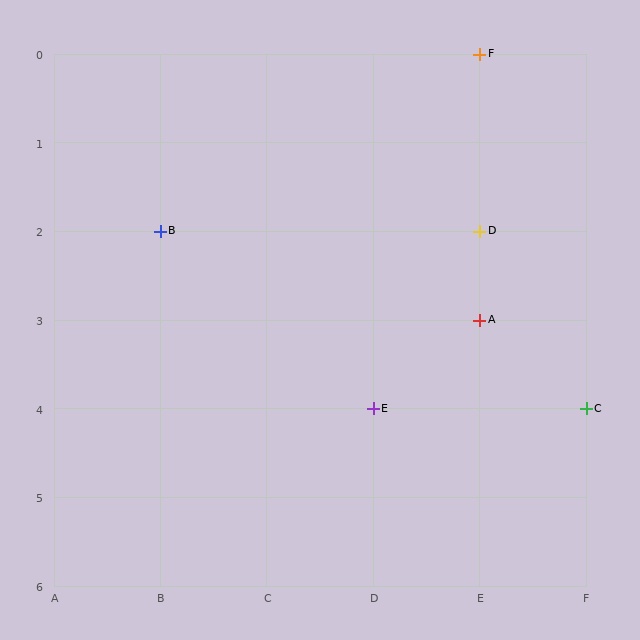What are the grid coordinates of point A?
Point A is at grid coordinates (E, 3).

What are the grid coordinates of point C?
Point C is at grid coordinates (F, 4).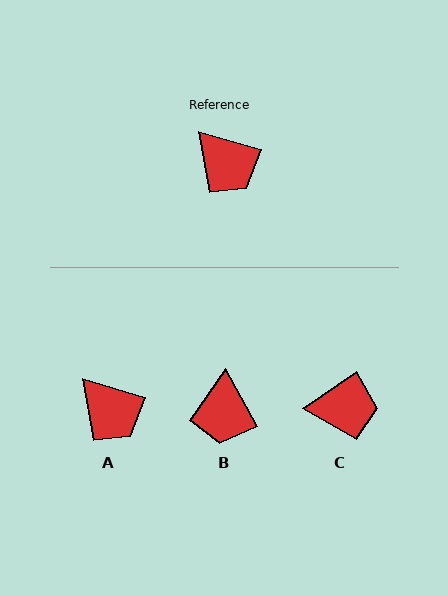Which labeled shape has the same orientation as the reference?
A.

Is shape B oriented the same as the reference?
No, it is off by about 45 degrees.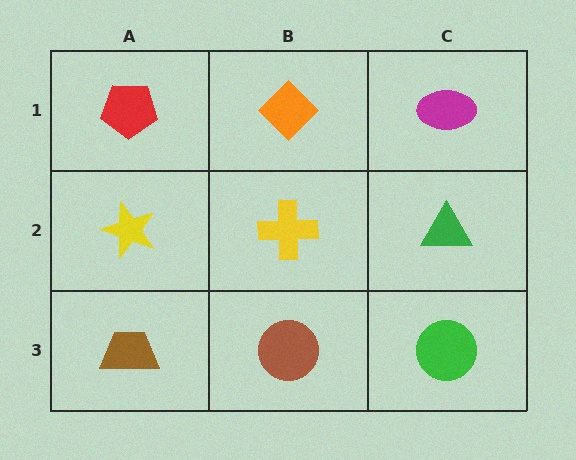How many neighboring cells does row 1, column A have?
2.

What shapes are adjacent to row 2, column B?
An orange diamond (row 1, column B), a brown circle (row 3, column B), a yellow star (row 2, column A), a green triangle (row 2, column C).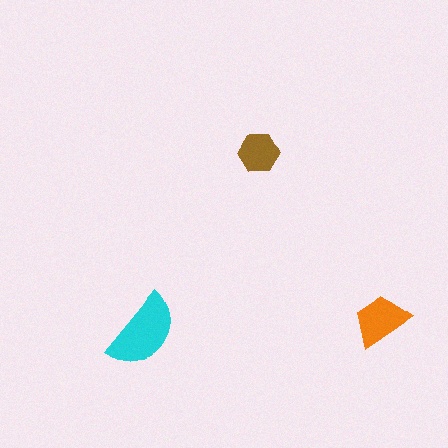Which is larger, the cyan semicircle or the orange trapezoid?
The cyan semicircle.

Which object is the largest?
The cyan semicircle.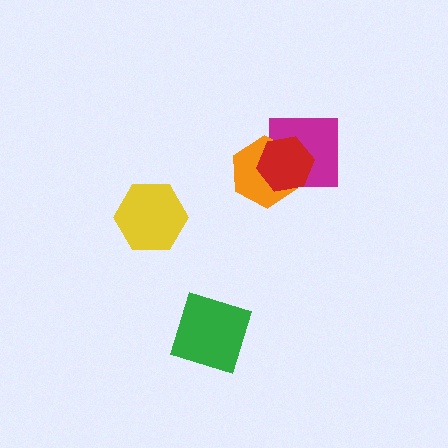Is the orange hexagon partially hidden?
Yes, it is partially covered by another shape.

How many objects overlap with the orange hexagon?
2 objects overlap with the orange hexagon.